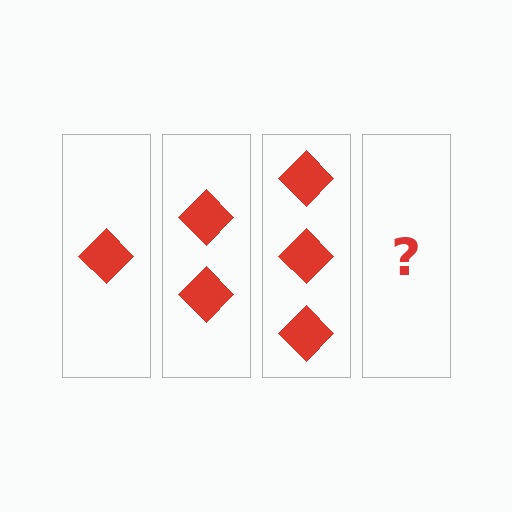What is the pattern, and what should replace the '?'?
The pattern is that each step adds one more diamond. The '?' should be 4 diamonds.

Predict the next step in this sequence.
The next step is 4 diamonds.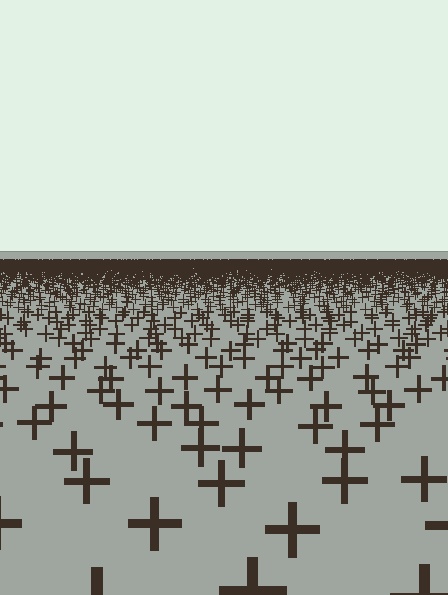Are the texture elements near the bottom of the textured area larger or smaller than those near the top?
Larger. Near the bottom, elements are closer to the viewer and appear at a bigger on-screen size.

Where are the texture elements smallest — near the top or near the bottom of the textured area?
Near the top.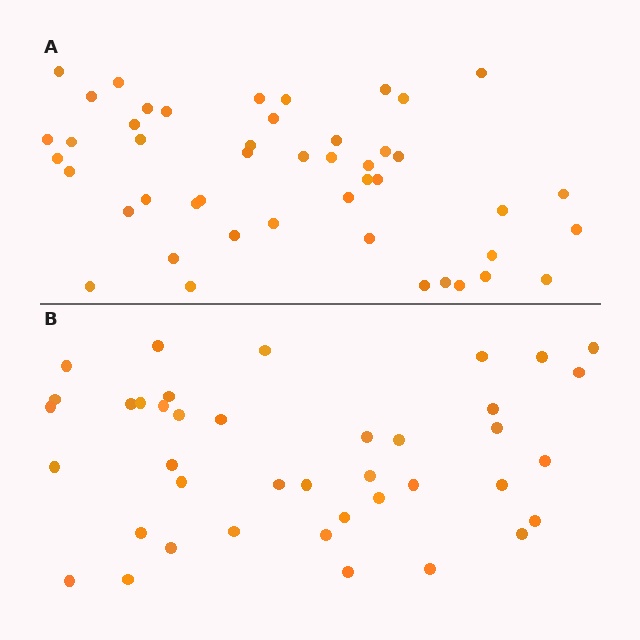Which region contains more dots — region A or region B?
Region A (the top region) has more dots.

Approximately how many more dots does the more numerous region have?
Region A has roughly 8 or so more dots than region B.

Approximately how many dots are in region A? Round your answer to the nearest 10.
About 50 dots. (The exact count is 47, which rounds to 50.)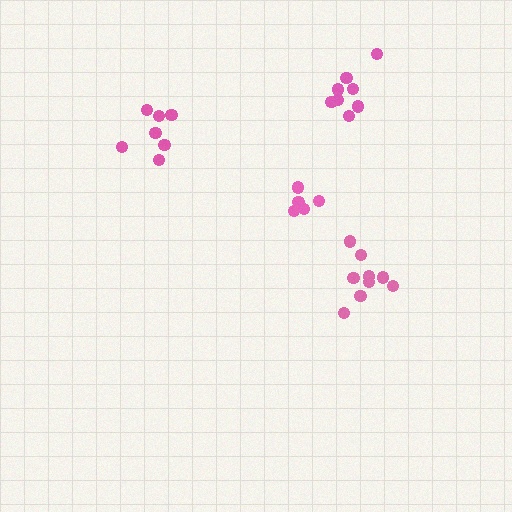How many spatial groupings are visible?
There are 4 spatial groupings.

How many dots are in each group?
Group 1: 8 dots, Group 2: 7 dots, Group 3: 9 dots, Group 4: 5 dots (29 total).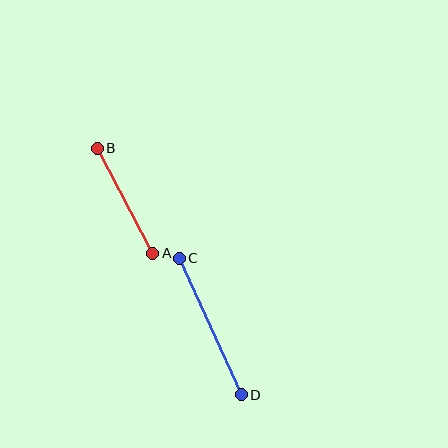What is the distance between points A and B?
The distance is approximately 119 pixels.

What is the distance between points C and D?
The distance is approximately 150 pixels.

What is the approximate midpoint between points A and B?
The midpoint is at approximately (125, 201) pixels.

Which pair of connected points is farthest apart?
Points C and D are farthest apart.